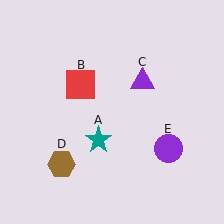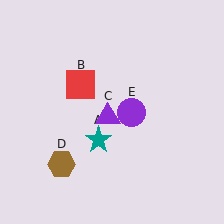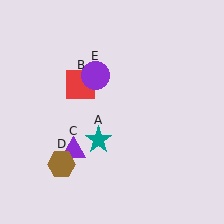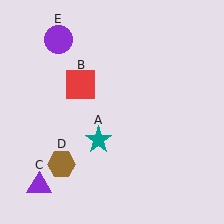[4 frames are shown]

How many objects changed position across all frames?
2 objects changed position: purple triangle (object C), purple circle (object E).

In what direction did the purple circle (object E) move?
The purple circle (object E) moved up and to the left.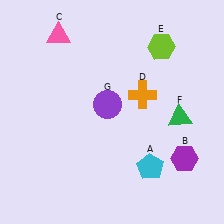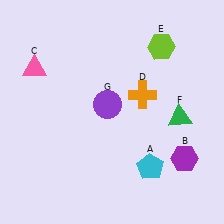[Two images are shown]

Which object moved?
The pink triangle (C) moved down.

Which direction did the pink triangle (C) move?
The pink triangle (C) moved down.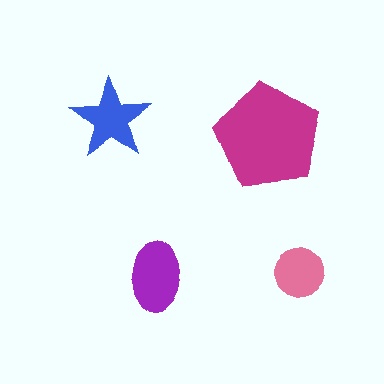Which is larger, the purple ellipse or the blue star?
The purple ellipse.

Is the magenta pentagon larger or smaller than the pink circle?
Larger.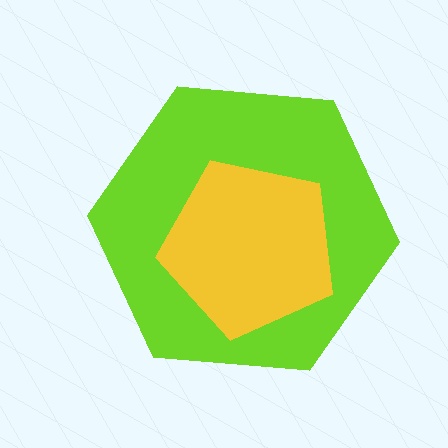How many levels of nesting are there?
2.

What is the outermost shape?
The lime hexagon.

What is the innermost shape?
The yellow pentagon.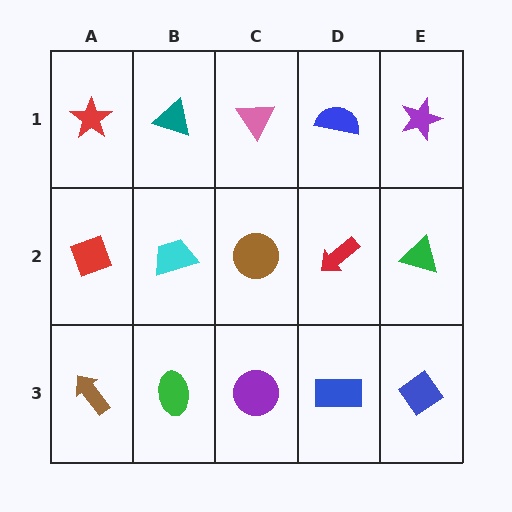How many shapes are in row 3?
5 shapes.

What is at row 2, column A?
A red diamond.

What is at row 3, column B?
A green ellipse.